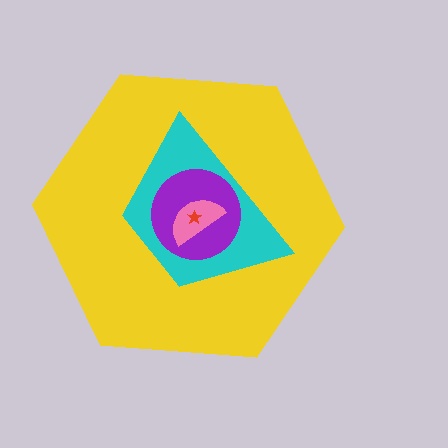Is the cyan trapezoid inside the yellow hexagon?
Yes.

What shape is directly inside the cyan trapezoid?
The purple circle.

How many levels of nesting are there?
5.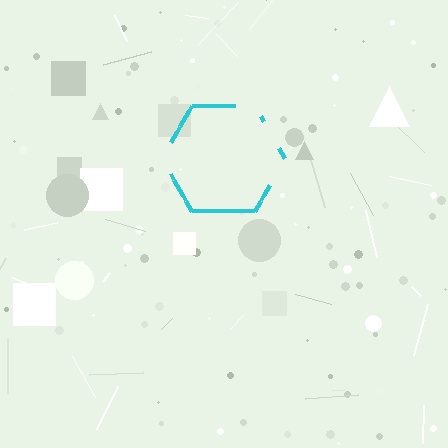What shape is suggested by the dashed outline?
The dashed outline suggests a hexagon.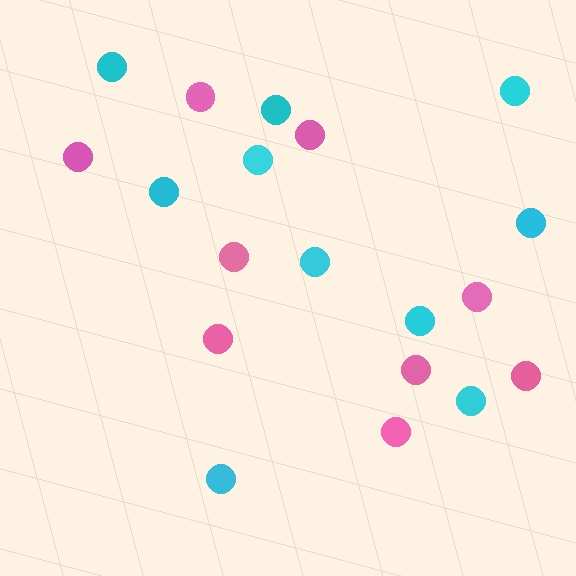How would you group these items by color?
There are 2 groups: one group of cyan circles (10) and one group of pink circles (9).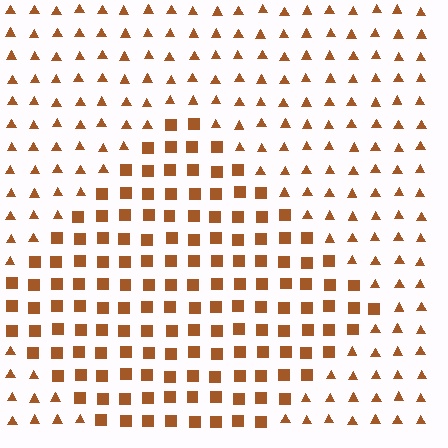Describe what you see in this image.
The image is filled with small brown elements arranged in a uniform grid. A diamond-shaped region contains squares, while the surrounding area contains triangles. The boundary is defined purely by the change in element shape.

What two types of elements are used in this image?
The image uses squares inside the diamond region and triangles outside it.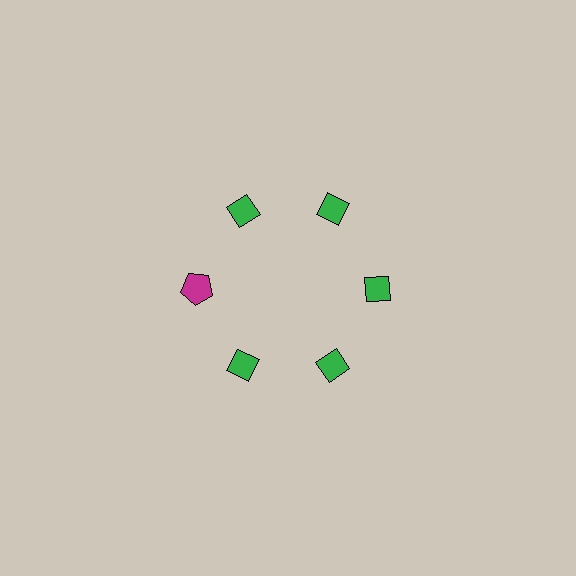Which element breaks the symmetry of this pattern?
The magenta pentagon at roughly the 9 o'clock position breaks the symmetry. All other shapes are green diamonds.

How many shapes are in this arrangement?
There are 6 shapes arranged in a ring pattern.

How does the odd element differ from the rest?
It differs in both color (magenta instead of green) and shape (pentagon instead of diamond).